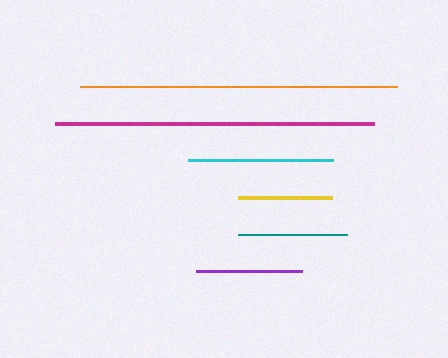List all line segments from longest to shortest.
From longest to shortest: magenta, orange, cyan, teal, purple, yellow.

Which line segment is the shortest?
The yellow line is the shortest at approximately 94 pixels.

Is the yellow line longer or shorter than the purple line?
The purple line is longer than the yellow line.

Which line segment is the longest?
The magenta line is the longest at approximately 319 pixels.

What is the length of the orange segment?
The orange segment is approximately 317 pixels long.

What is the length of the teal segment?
The teal segment is approximately 109 pixels long.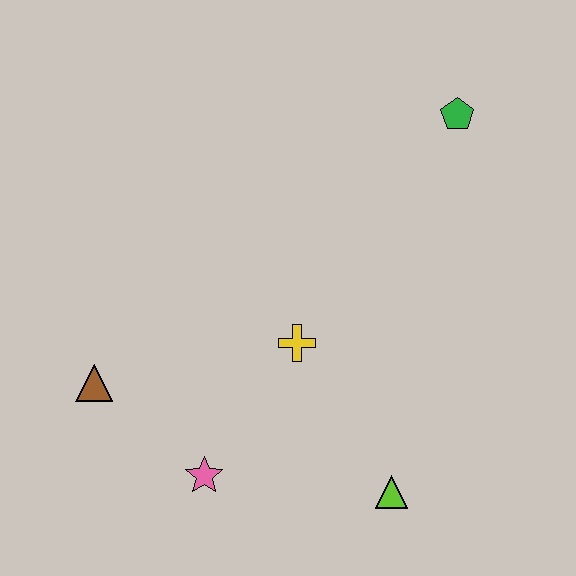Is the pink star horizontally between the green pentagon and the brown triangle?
Yes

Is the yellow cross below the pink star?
No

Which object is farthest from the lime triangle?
The green pentagon is farthest from the lime triangle.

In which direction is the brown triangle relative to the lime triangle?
The brown triangle is to the left of the lime triangle.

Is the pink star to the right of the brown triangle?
Yes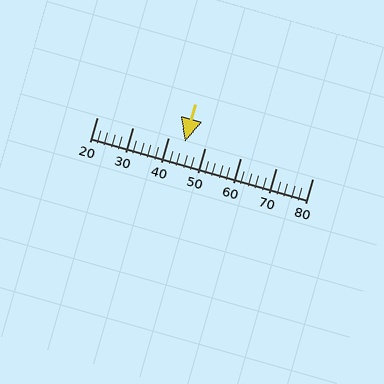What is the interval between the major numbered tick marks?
The major tick marks are spaced 10 units apart.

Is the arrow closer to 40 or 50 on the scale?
The arrow is closer to 40.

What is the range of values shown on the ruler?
The ruler shows values from 20 to 80.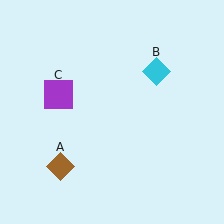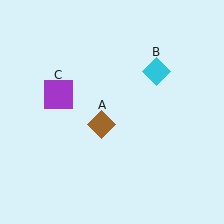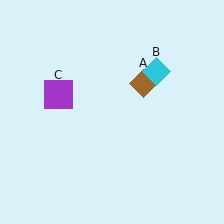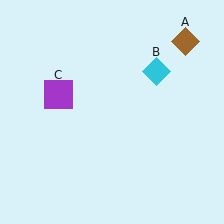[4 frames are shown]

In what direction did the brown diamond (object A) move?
The brown diamond (object A) moved up and to the right.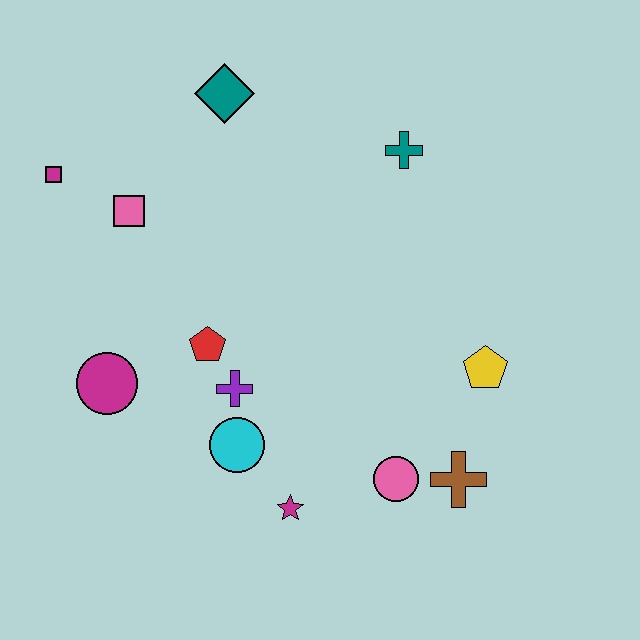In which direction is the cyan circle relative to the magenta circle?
The cyan circle is to the right of the magenta circle.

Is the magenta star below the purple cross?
Yes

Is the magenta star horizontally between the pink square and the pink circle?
Yes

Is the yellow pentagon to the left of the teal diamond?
No